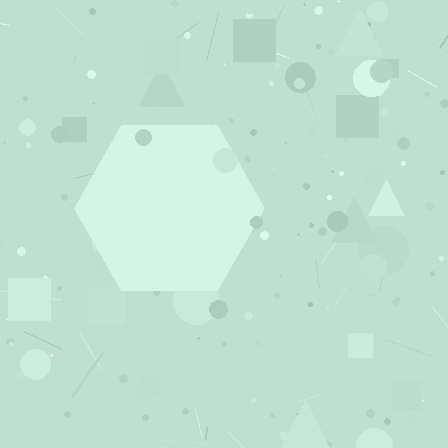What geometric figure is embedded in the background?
A hexagon is embedded in the background.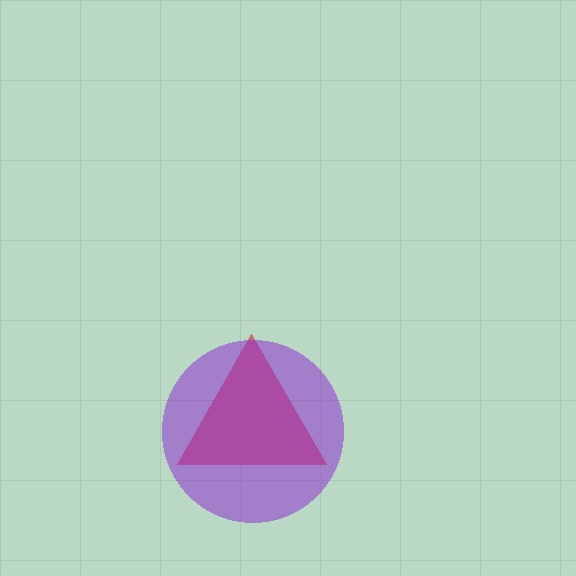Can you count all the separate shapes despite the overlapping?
Yes, there are 2 separate shapes.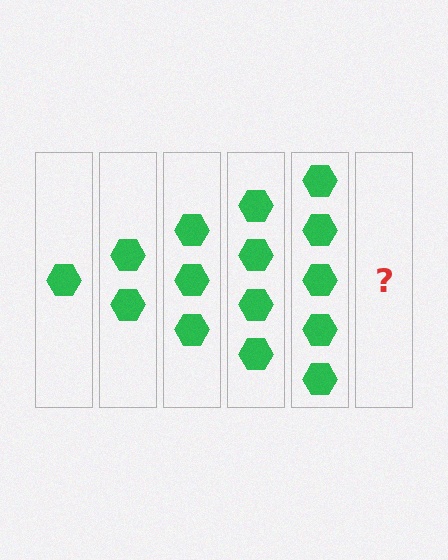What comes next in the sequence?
The next element should be 6 hexagons.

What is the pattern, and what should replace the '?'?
The pattern is that each step adds one more hexagon. The '?' should be 6 hexagons.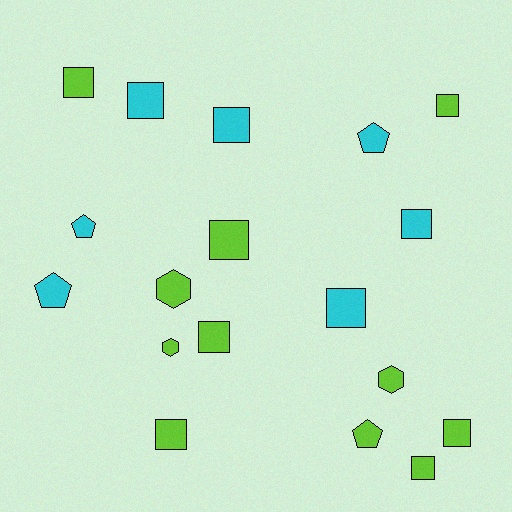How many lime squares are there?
There are 7 lime squares.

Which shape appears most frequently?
Square, with 11 objects.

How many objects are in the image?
There are 18 objects.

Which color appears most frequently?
Lime, with 11 objects.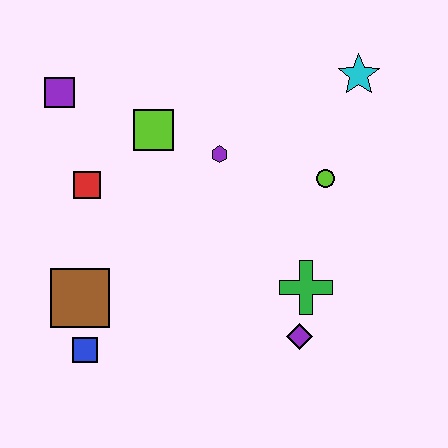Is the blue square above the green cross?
No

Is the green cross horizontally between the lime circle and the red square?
Yes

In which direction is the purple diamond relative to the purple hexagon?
The purple diamond is below the purple hexagon.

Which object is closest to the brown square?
The blue square is closest to the brown square.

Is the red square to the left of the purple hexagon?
Yes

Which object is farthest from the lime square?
The purple diamond is farthest from the lime square.